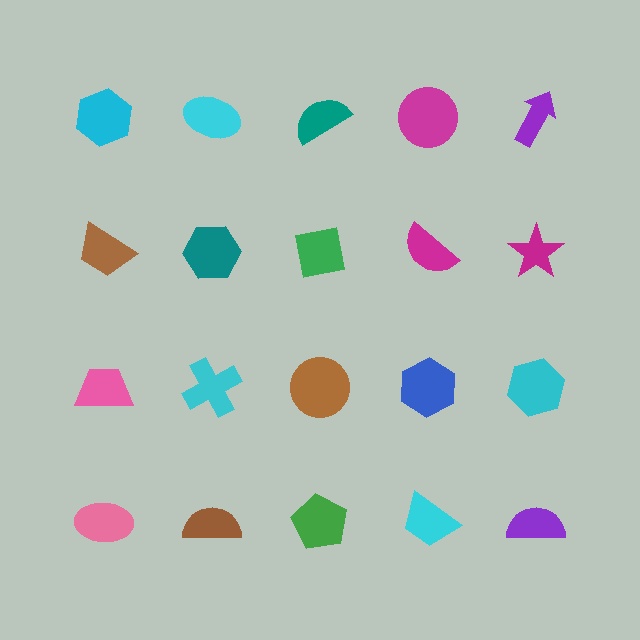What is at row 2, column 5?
A magenta star.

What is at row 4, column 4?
A cyan trapezoid.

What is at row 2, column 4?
A magenta semicircle.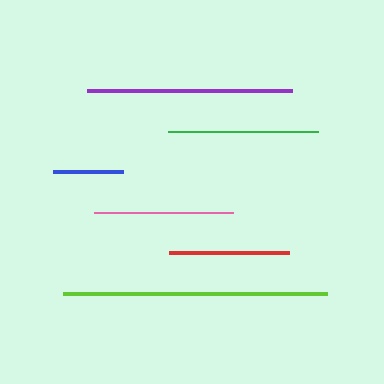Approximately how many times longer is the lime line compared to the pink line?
The lime line is approximately 1.9 times the length of the pink line.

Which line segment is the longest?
The lime line is the longest at approximately 263 pixels.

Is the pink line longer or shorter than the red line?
The pink line is longer than the red line.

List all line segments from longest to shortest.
From longest to shortest: lime, purple, green, pink, red, blue.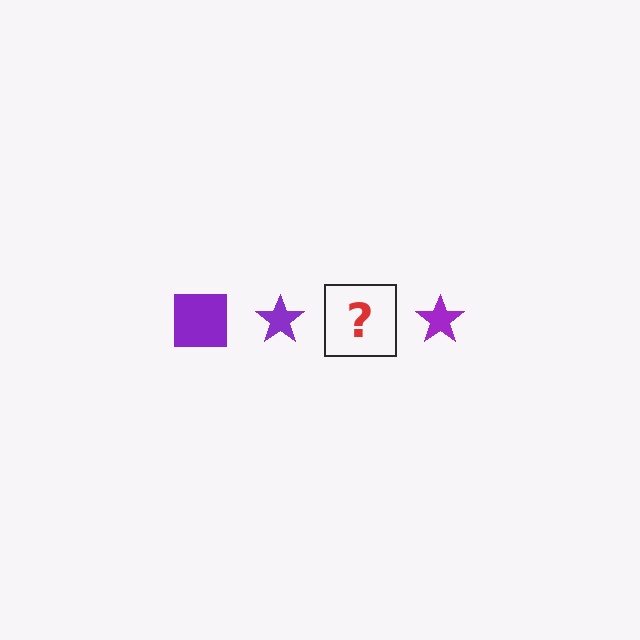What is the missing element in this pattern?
The missing element is a purple square.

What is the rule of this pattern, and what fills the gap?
The rule is that the pattern cycles through square, star shapes in purple. The gap should be filled with a purple square.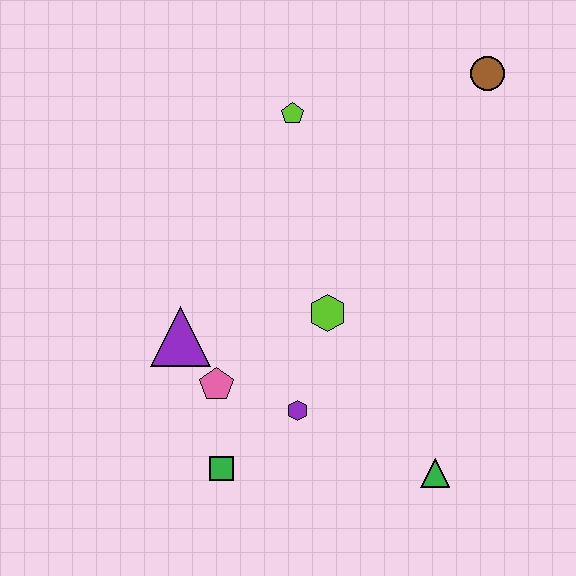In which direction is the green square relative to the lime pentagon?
The green square is below the lime pentagon.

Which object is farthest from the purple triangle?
The brown circle is farthest from the purple triangle.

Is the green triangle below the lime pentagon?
Yes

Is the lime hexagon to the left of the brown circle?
Yes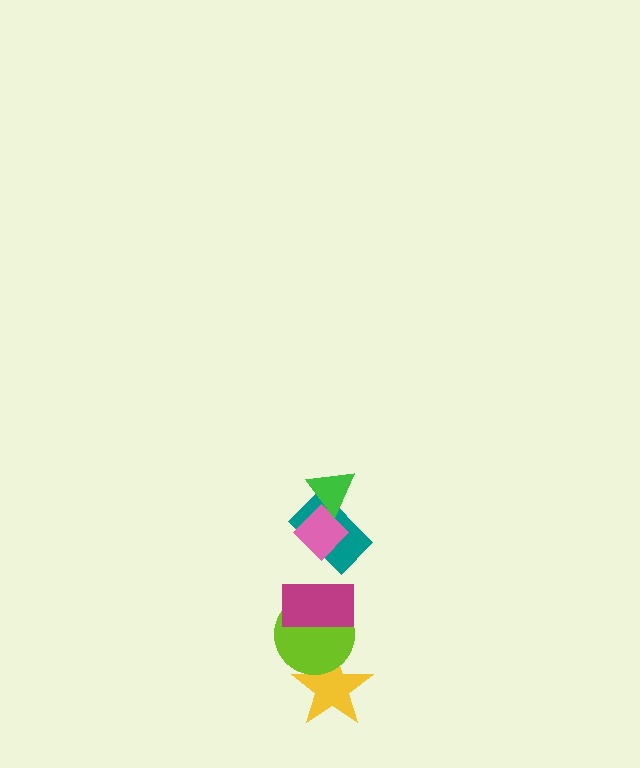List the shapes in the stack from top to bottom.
From top to bottom: the green triangle, the pink diamond, the teal rectangle, the magenta rectangle, the lime circle, the yellow star.